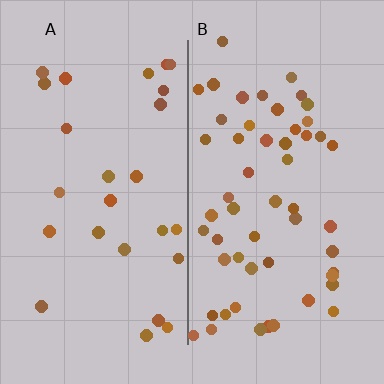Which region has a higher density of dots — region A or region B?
B (the right).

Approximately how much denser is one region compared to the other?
Approximately 2.0× — region B over region A.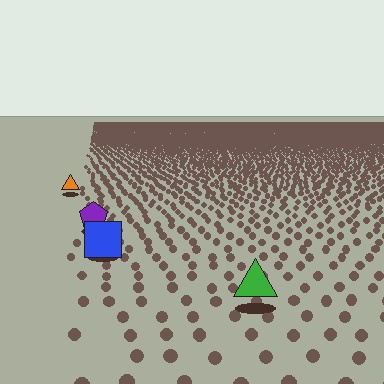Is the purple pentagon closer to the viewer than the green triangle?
No. The green triangle is closer — you can tell from the texture gradient: the ground texture is coarser near it.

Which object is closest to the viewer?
The green triangle is closest. The texture marks near it are larger and more spread out.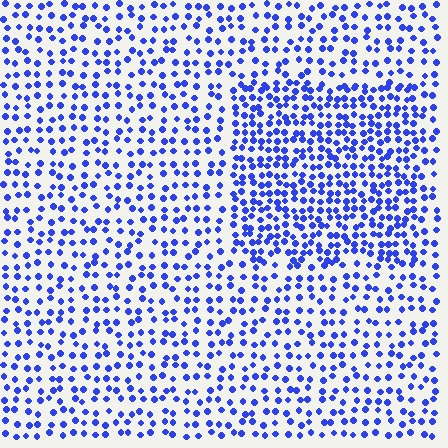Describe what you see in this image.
The image contains small blue elements arranged at two different densities. A rectangle-shaped region is visible where the elements are more densely packed than the surrounding area.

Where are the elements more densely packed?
The elements are more densely packed inside the rectangle boundary.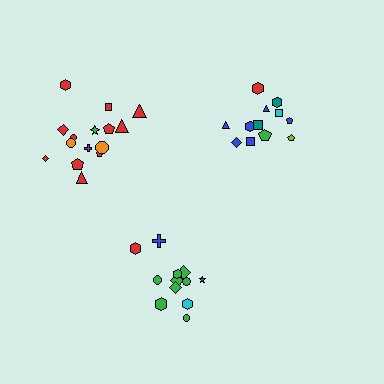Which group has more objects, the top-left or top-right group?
The top-left group.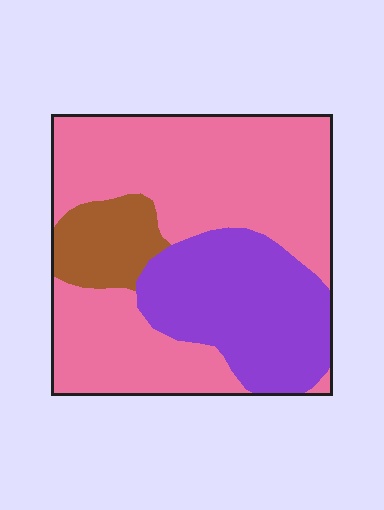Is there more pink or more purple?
Pink.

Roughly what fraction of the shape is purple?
Purple takes up about one quarter (1/4) of the shape.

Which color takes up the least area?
Brown, at roughly 10%.